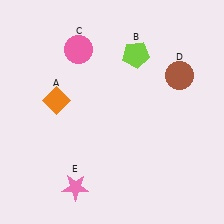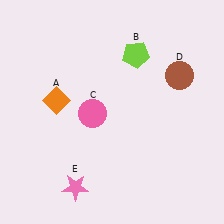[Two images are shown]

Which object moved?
The pink circle (C) moved down.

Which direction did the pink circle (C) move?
The pink circle (C) moved down.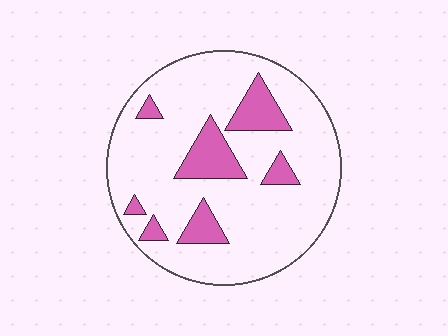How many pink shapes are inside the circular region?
7.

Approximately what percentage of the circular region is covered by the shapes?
Approximately 15%.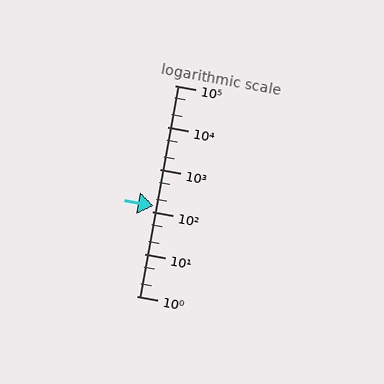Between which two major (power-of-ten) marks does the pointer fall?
The pointer is between 100 and 1000.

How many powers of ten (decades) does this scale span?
The scale spans 5 decades, from 1 to 100000.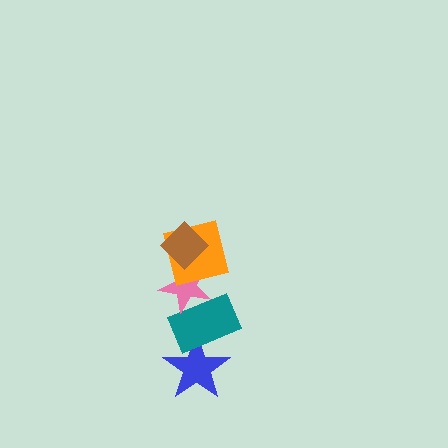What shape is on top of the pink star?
The orange square is on top of the pink star.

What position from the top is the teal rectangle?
The teal rectangle is 4th from the top.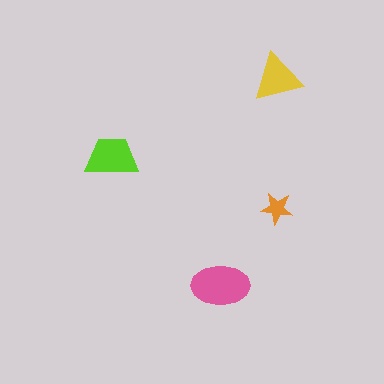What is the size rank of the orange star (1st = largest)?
4th.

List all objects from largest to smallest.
The pink ellipse, the lime trapezoid, the yellow triangle, the orange star.